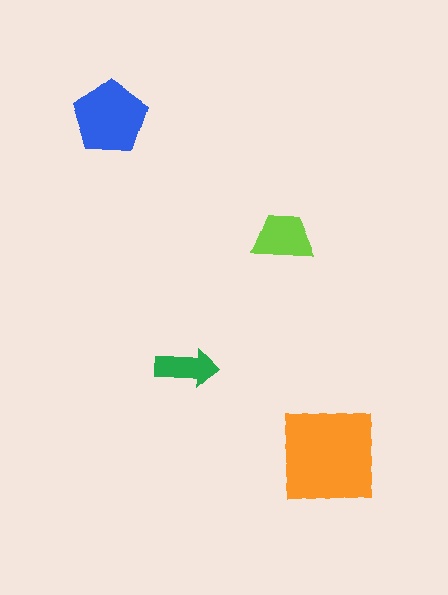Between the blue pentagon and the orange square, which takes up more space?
The orange square.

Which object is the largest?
The orange square.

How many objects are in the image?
There are 4 objects in the image.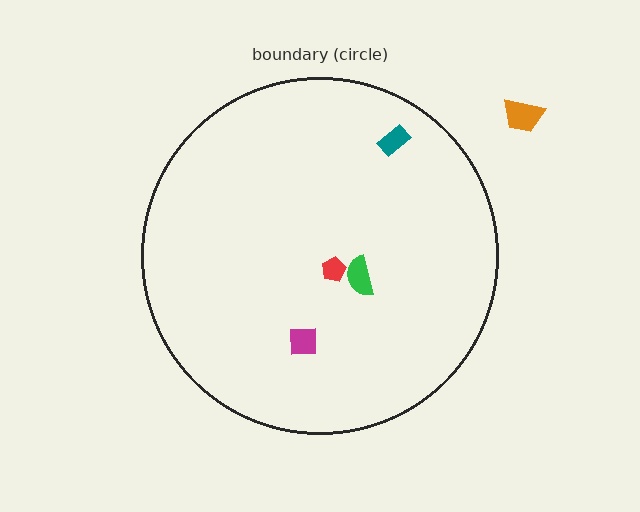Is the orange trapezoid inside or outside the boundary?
Outside.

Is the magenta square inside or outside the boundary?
Inside.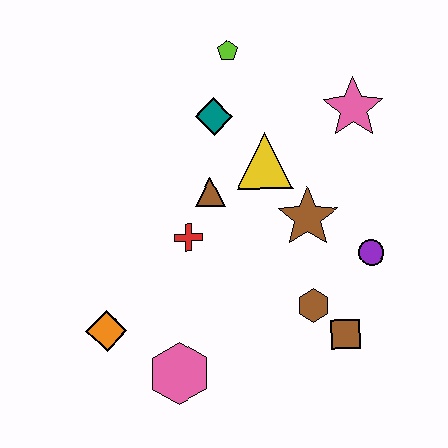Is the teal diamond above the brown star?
Yes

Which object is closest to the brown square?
The brown hexagon is closest to the brown square.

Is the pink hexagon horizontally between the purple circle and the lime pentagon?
No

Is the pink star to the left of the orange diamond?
No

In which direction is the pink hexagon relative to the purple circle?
The pink hexagon is to the left of the purple circle.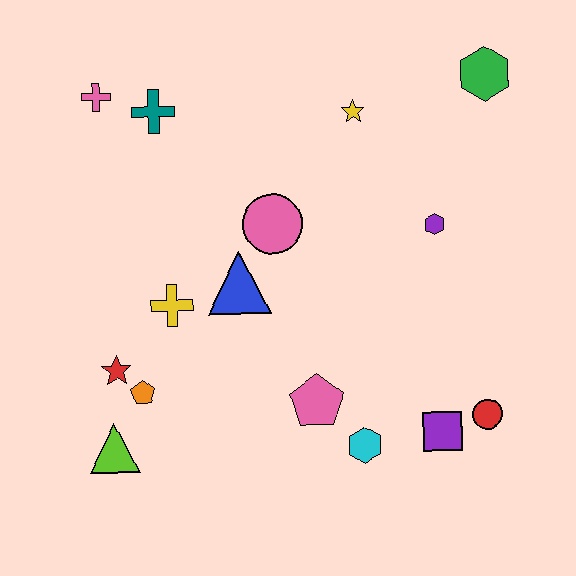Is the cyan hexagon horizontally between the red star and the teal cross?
No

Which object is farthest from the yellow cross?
The green hexagon is farthest from the yellow cross.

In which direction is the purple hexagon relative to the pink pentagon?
The purple hexagon is above the pink pentagon.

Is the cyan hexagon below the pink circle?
Yes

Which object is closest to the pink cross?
The teal cross is closest to the pink cross.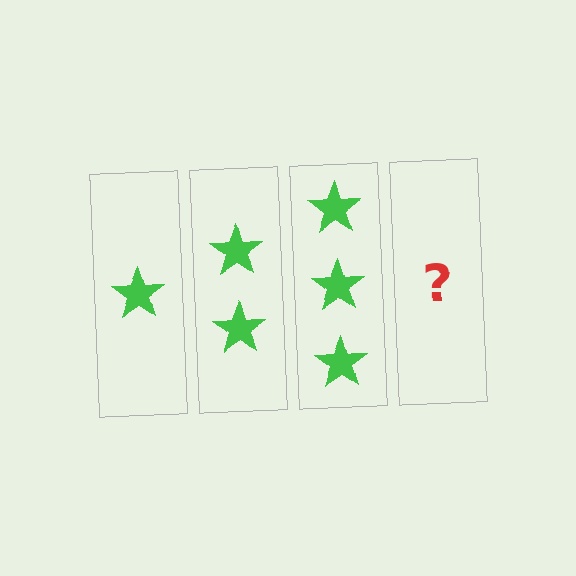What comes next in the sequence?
The next element should be 4 stars.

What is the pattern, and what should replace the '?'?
The pattern is that each step adds one more star. The '?' should be 4 stars.